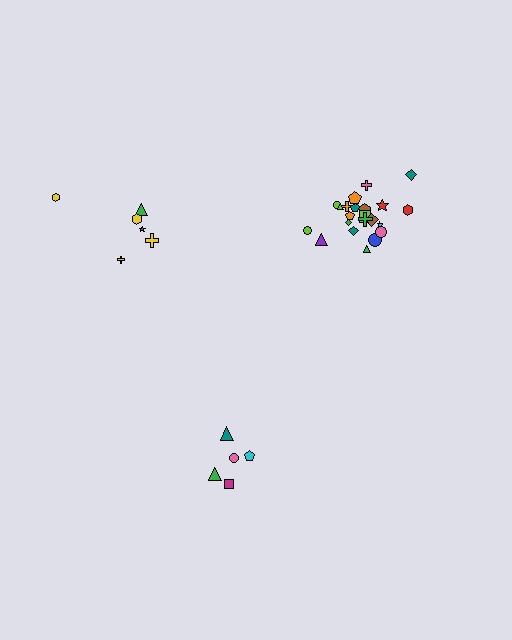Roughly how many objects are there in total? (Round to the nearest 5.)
Roughly 35 objects in total.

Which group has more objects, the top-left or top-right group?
The top-right group.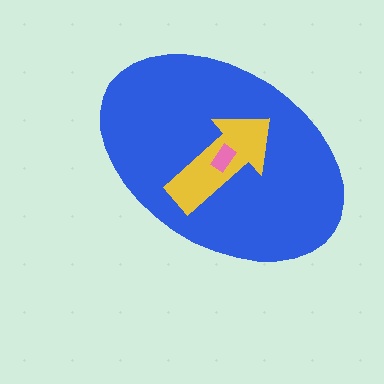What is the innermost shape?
The pink rectangle.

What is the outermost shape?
The blue ellipse.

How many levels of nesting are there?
3.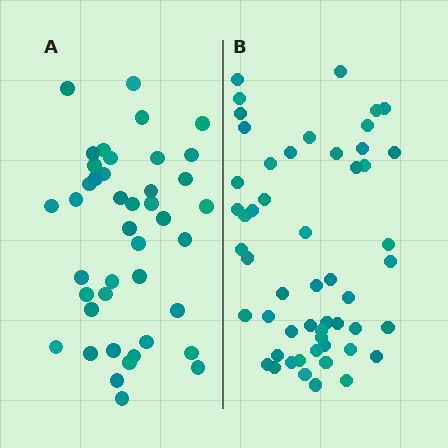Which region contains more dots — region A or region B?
Region B (the right region) has more dots.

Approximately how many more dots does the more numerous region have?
Region B has roughly 12 or so more dots than region A.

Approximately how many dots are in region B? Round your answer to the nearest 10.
About 50 dots. (The exact count is 53, which rounds to 50.)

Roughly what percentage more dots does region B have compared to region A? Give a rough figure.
About 25% more.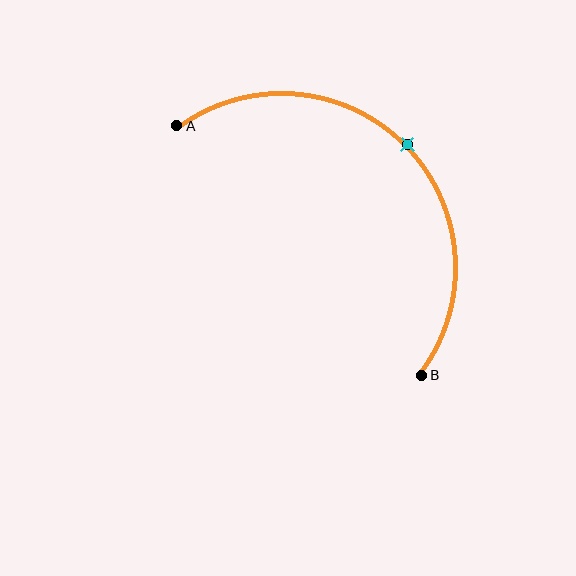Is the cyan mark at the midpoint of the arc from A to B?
Yes. The cyan mark lies on the arc at equal arc-length from both A and B — it is the arc midpoint.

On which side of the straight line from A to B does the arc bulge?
The arc bulges above and to the right of the straight line connecting A and B.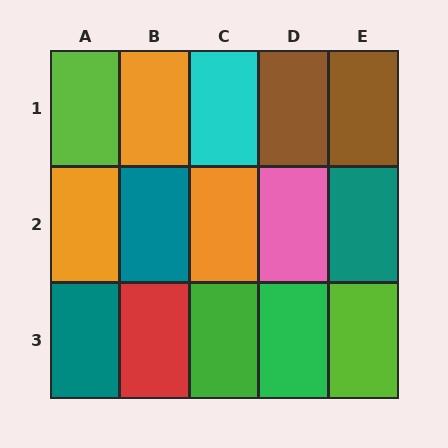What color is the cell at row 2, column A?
Orange.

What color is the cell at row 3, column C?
Green.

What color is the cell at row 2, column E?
Teal.